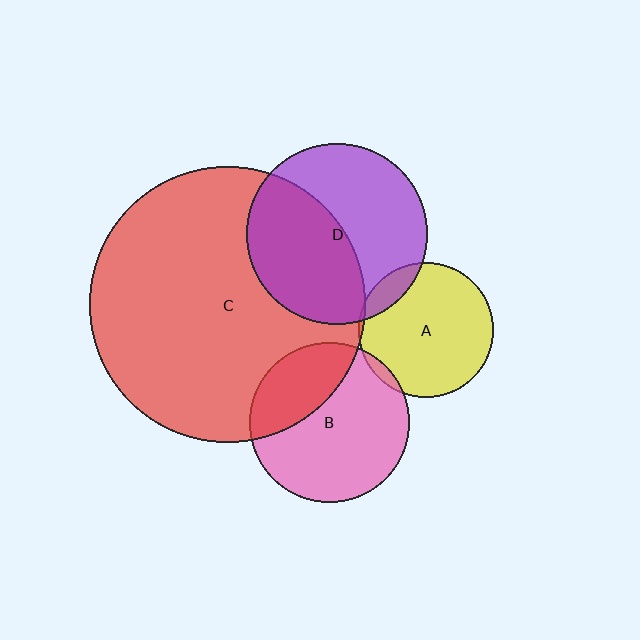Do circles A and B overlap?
Yes.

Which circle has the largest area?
Circle C (red).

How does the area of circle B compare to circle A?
Approximately 1.4 times.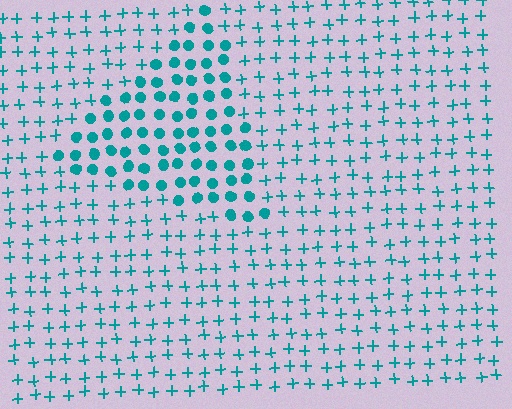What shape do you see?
I see a triangle.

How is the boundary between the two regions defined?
The boundary is defined by a change in element shape: circles inside vs. plus signs outside. All elements share the same color and spacing.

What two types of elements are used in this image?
The image uses circles inside the triangle region and plus signs outside it.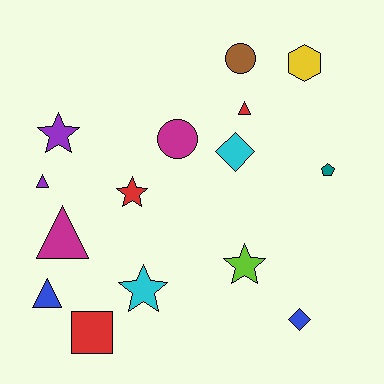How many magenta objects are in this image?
There are 2 magenta objects.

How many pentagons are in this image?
There is 1 pentagon.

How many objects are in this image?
There are 15 objects.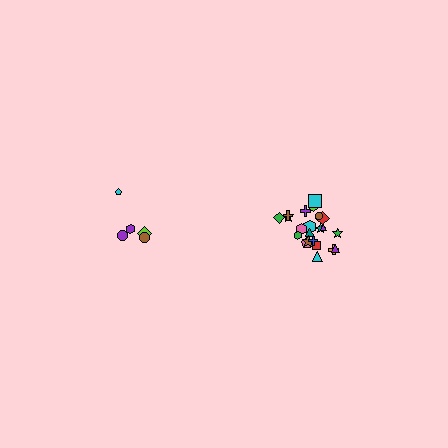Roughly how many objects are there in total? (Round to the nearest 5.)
Roughly 25 objects in total.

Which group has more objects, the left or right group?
The right group.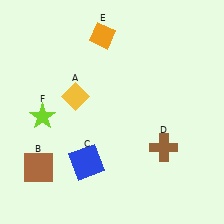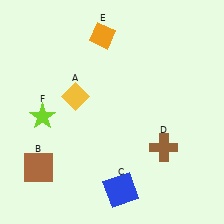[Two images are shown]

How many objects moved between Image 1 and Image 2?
1 object moved between the two images.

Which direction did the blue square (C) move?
The blue square (C) moved right.